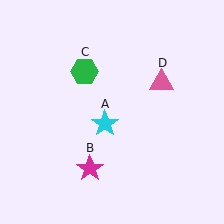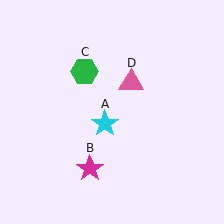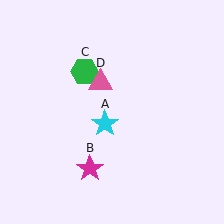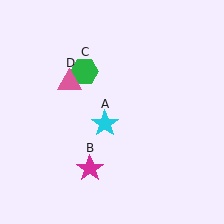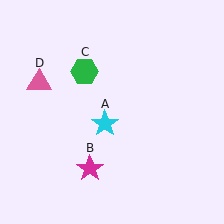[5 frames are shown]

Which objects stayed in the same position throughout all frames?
Cyan star (object A) and magenta star (object B) and green hexagon (object C) remained stationary.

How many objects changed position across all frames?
1 object changed position: pink triangle (object D).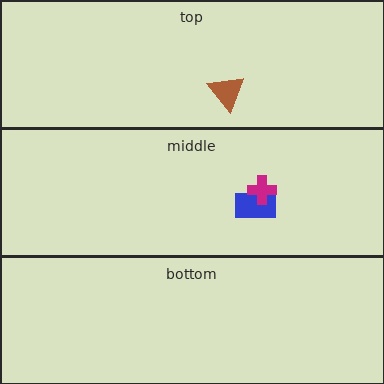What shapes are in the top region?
The brown triangle.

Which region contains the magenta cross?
The middle region.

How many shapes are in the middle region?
2.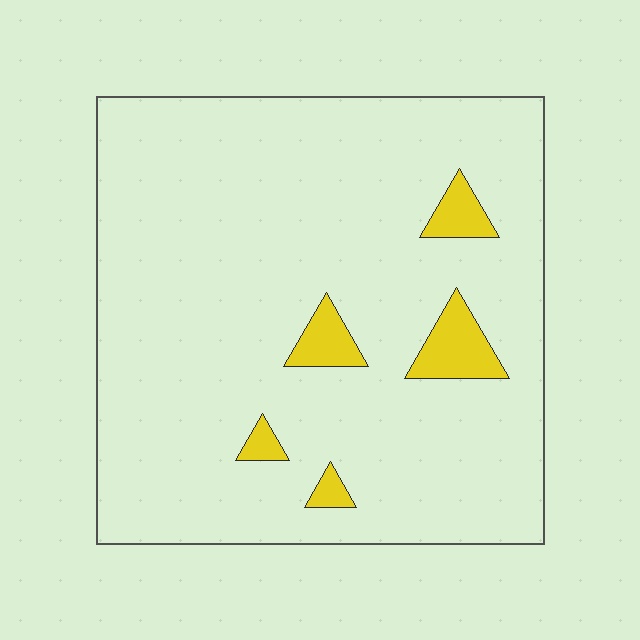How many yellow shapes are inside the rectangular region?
5.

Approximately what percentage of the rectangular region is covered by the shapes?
Approximately 5%.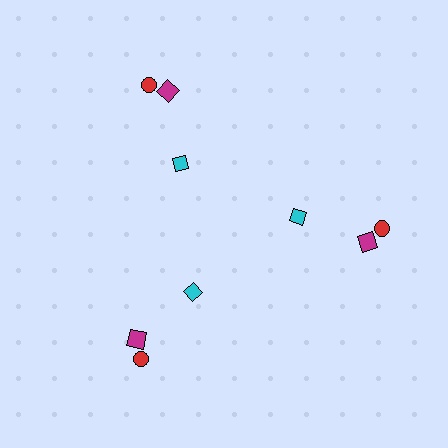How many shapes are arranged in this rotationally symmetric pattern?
There are 9 shapes, arranged in 3 groups of 3.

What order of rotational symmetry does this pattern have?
This pattern has 3-fold rotational symmetry.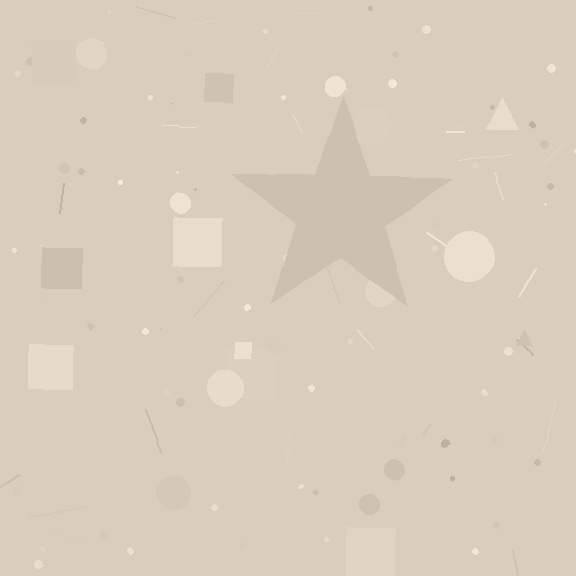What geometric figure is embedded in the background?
A star is embedded in the background.